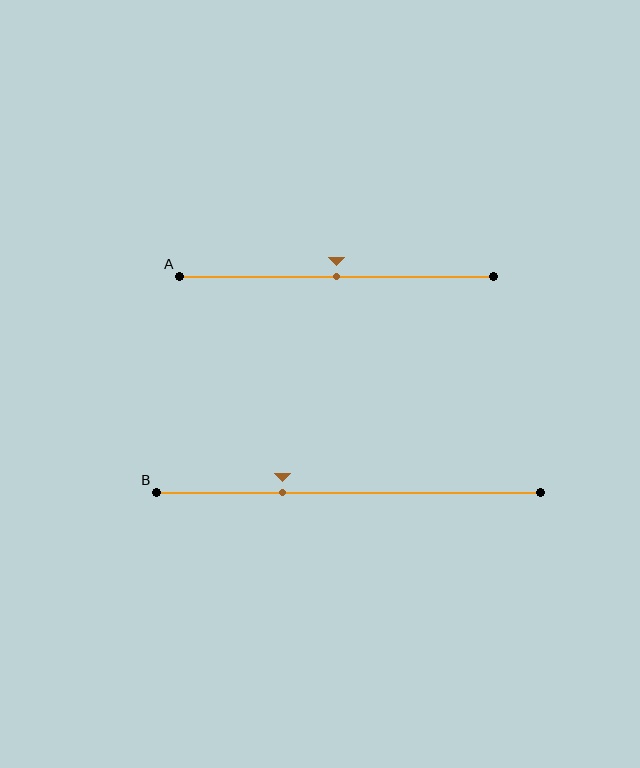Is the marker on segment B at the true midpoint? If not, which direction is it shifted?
No, the marker on segment B is shifted to the left by about 17% of the segment length.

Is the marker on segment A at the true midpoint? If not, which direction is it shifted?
Yes, the marker on segment A is at the true midpoint.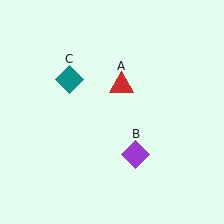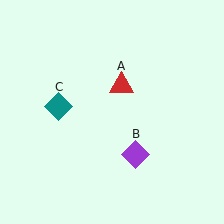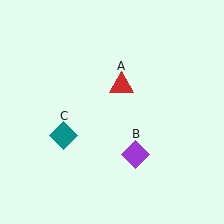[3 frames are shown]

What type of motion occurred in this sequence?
The teal diamond (object C) rotated counterclockwise around the center of the scene.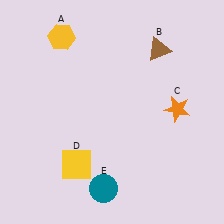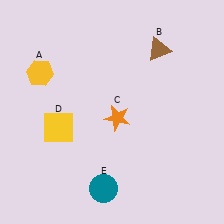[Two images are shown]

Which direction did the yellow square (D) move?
The yellow square (D) moved up.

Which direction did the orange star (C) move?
The orange star (C) moved left.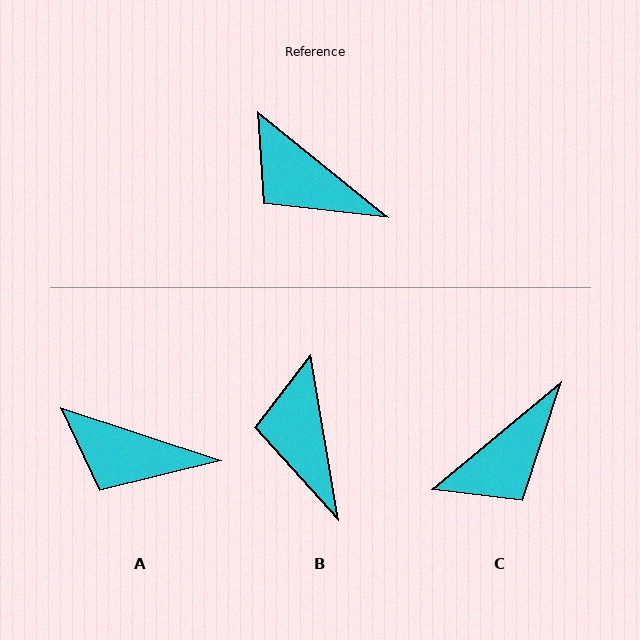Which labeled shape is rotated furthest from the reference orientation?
C, about 79 degrees away.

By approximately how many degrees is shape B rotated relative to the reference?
Approximately 41 degrees clockwise.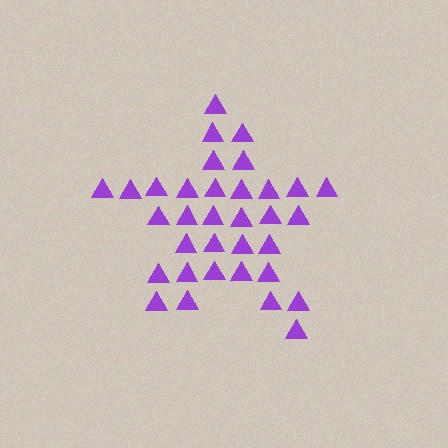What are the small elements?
The small elements are triangles.